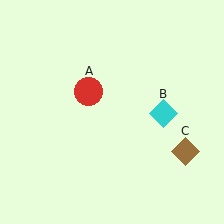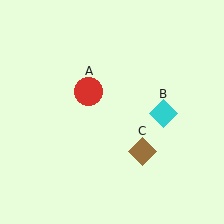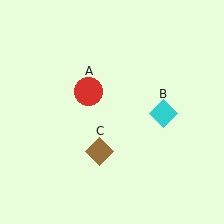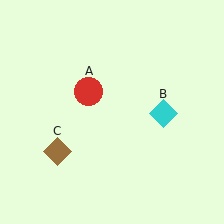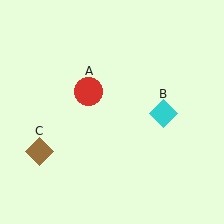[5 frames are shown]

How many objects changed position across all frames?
1 object changed position: brown diamond (object C).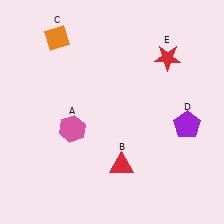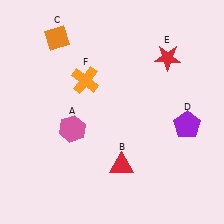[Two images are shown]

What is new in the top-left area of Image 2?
An orange cross (F) was added in the top-left area of Image 2.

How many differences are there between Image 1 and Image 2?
There is 1 difference between the two images.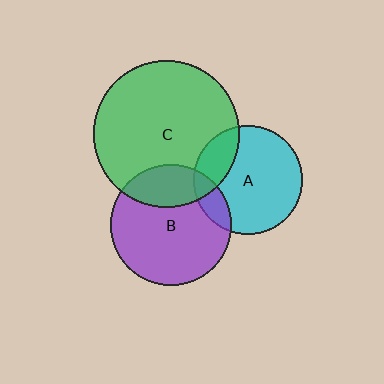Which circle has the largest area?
Circle C (green).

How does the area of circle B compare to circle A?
Approximately 1.2 times.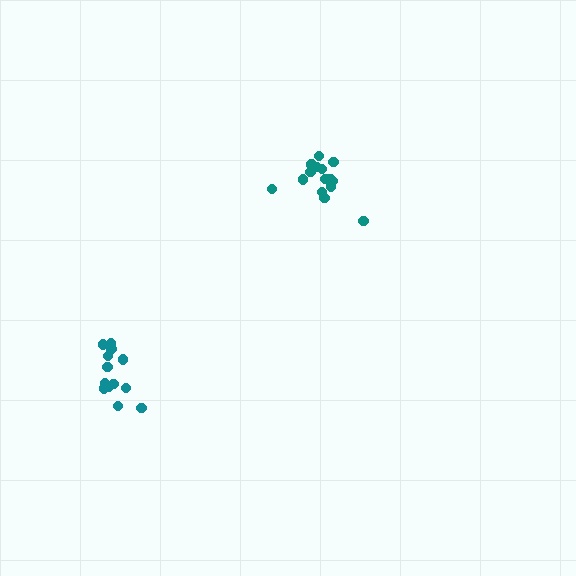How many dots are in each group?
Group 1: 16 dots, Group 2: 13 dots (29 total).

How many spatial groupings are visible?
There are 2 spatial groupings.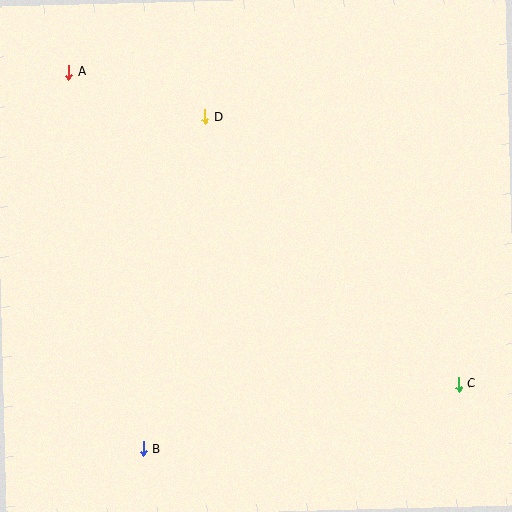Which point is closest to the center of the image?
Point D at (205, 117) is closest to the center.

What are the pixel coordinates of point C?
Point C is at (459, 384).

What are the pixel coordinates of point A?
Point A is at (69, 72).